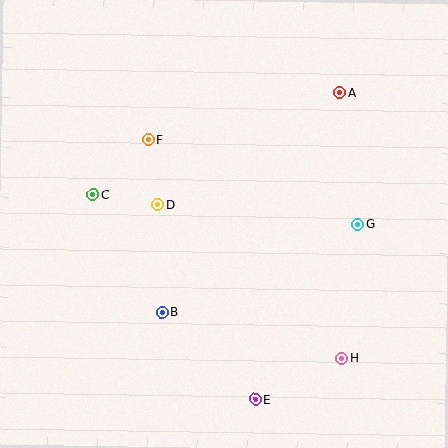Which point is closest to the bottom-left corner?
Point B is closest to the bottom-left corner.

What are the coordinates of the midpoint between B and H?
The midpoint between B and H is at (252, 335).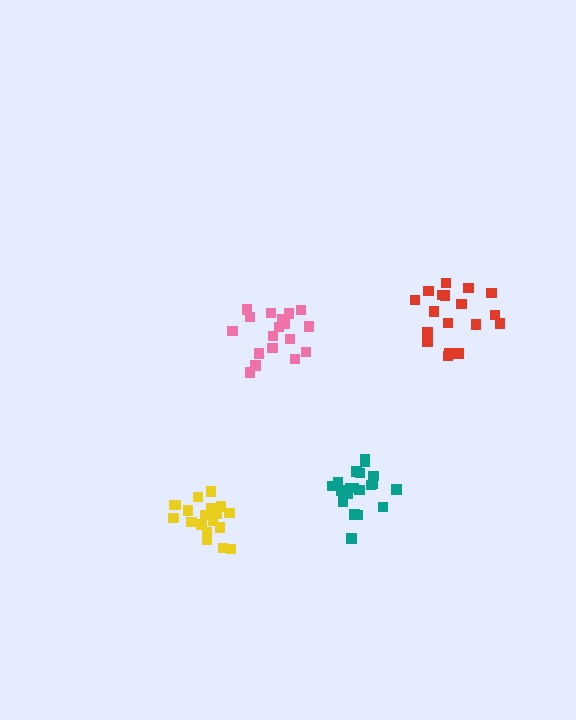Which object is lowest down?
The yellow cluster is bottommost.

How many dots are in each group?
Group 1: 18 dots, Group 2: 19 dots, Group 3: 18 dots, Group 4: 20 dots (75 total).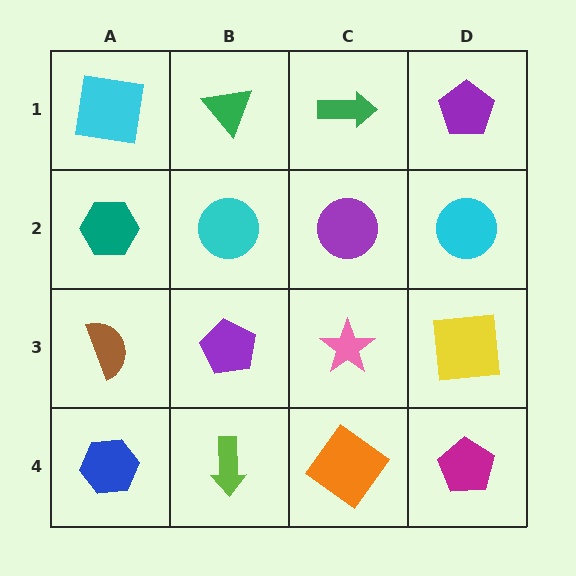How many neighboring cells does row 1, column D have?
2.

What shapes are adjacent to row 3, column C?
A purple circle (row 2, column C), an orange diamond (row 4, column C), a purple pentagon (row 3, column B), a yellow square (row 3, column D).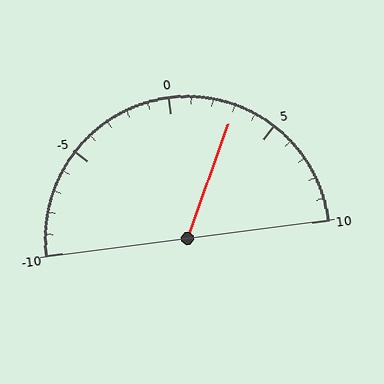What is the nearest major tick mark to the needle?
The nearest major tick mark is 5.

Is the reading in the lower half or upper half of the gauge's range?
The reading is in the upper half of the range (-10 to 10).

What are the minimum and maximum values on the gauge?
The gauge ranges from -10 to 10.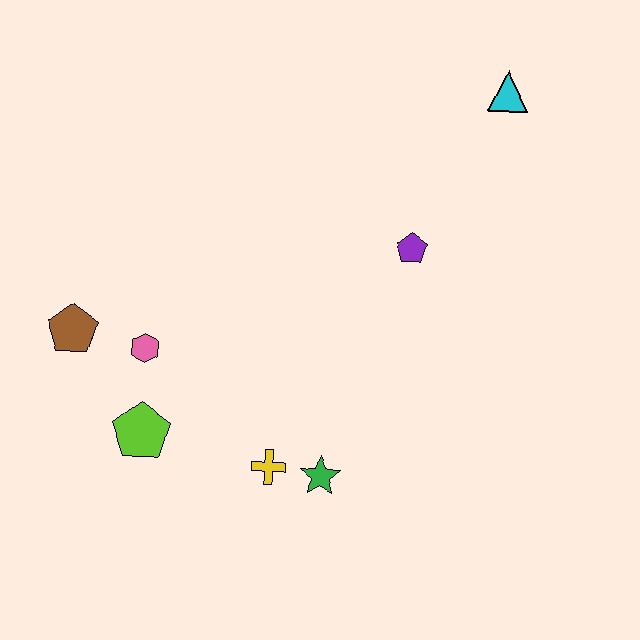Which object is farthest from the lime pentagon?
The cyan triangle is farthest from the lime pentagon.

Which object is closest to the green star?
The yellow cross is closest to the green star.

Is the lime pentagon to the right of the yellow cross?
No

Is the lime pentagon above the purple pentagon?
No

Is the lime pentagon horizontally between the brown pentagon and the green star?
Yes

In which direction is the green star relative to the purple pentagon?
The green star is below the purple pentagon.